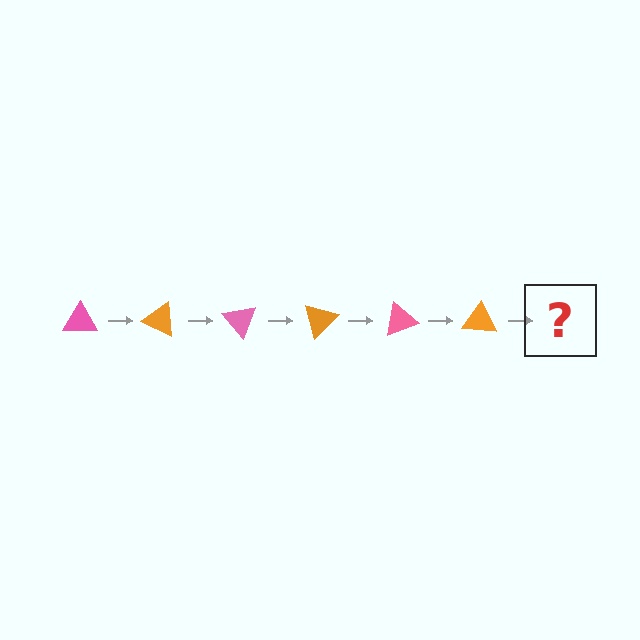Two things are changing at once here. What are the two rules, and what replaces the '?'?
The two rules are that it rotates 25 degrees each step and the color cycles through pink and orange. The '?' should be a pink triangle, rotated 150 degrees from the start.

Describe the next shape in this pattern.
It should be a pink triangle, rotated 150 degrees from the start.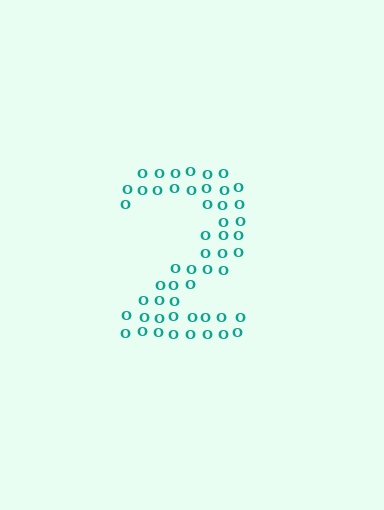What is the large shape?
The large shape is the digit 2.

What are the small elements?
The small elements are letter O's.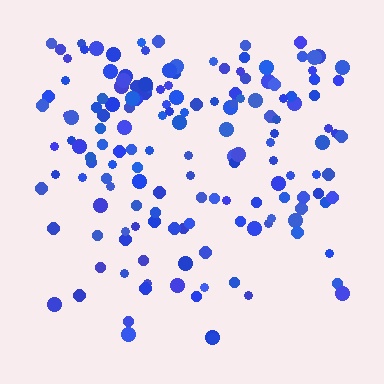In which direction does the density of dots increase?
From bottom to top, with the top side densest.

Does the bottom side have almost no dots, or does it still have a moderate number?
Still a moderate number, just noticeably fewer than the top.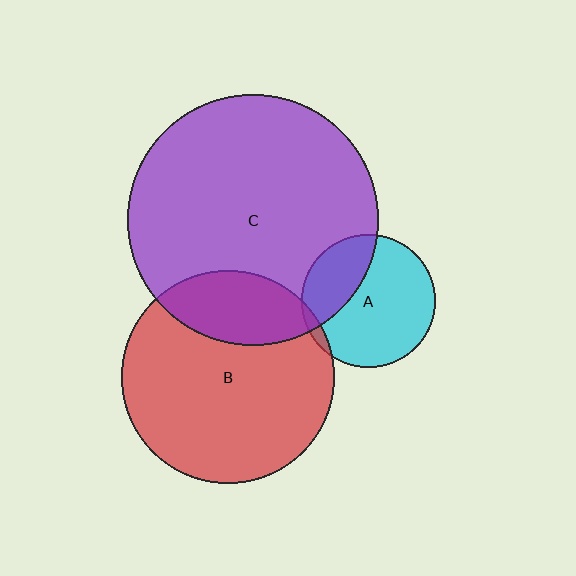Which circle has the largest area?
Circle C (purple).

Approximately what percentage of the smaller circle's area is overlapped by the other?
Approximately 30%.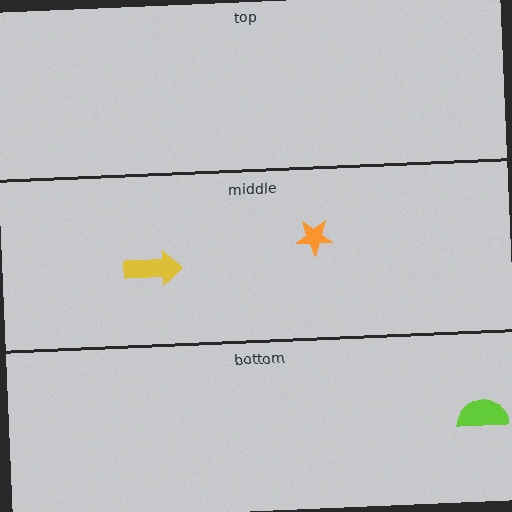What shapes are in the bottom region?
The lime semicircle.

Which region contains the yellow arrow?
The middle region.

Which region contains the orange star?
The middle region.